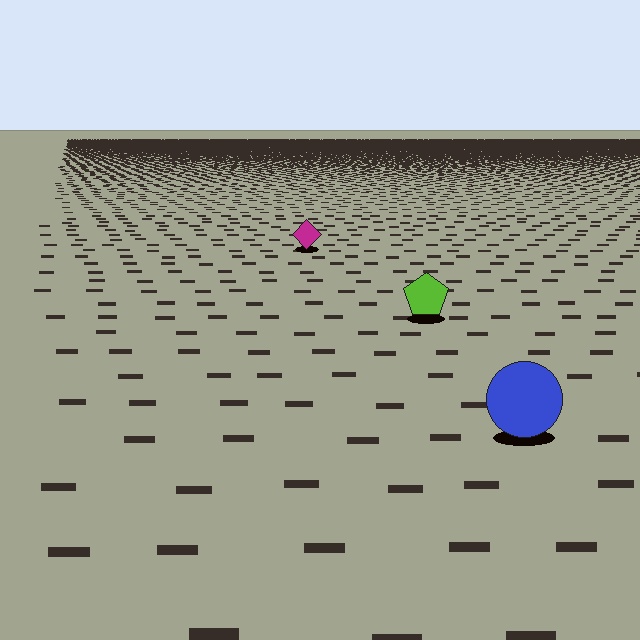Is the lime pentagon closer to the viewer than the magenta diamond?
Yes. The lime pentagon is closer — you can tell from the texture gradient: the ground texture is coarser near it.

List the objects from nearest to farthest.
From nearest to farthest: the blue circle, the lime pentagon, the magenta diamond.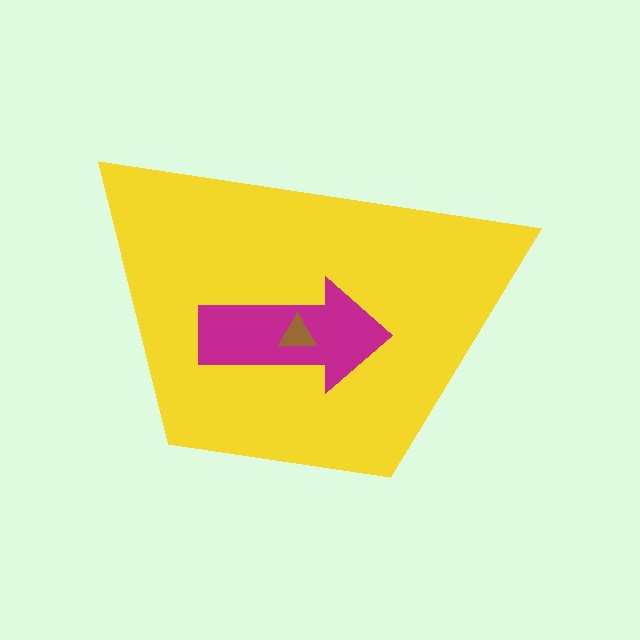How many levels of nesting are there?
3.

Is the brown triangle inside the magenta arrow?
Yes.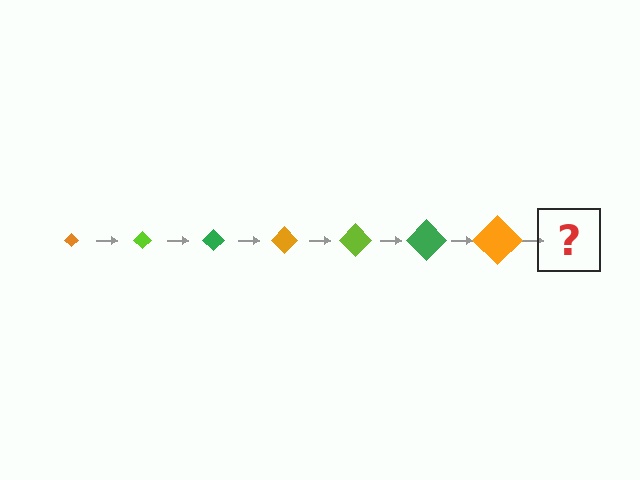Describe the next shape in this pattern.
It should be a lime diamond, larger than the previous one.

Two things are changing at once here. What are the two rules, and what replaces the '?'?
The two rules are that the diamond grows larger each step and the color cycles through orange, lime, and green. The '?' should be a lime diamond, larger than the previous one.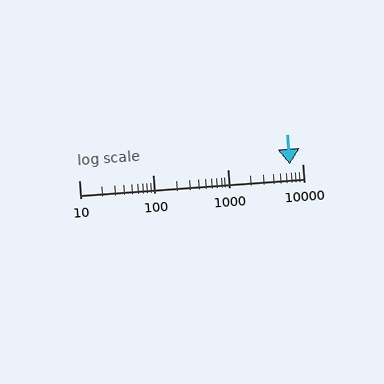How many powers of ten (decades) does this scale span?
The scale spans 3 decades, from 10 to 10000.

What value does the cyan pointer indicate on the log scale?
The pointer indicates approximately 6700.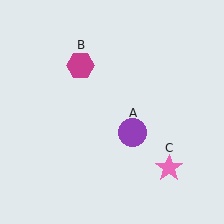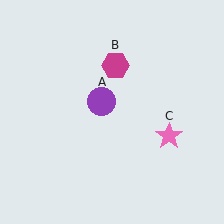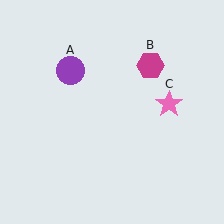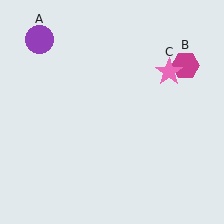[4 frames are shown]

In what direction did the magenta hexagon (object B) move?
The magenta hexagon (object B) moved right.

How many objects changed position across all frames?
3 objects changed position: purple circle (object A), magenta hexagon (object B), pink star (object C).